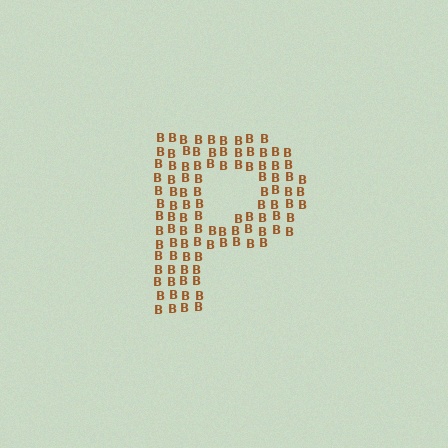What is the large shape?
The large shape is the letter P.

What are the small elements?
The small elements are letter B's.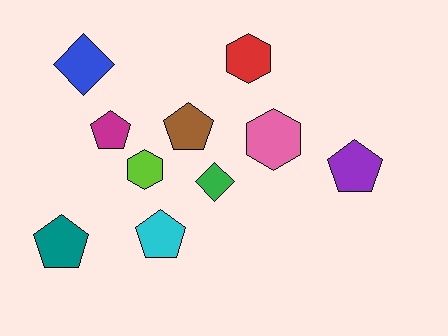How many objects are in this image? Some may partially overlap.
There are 10 objects.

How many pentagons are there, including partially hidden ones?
There are 5 pentagons.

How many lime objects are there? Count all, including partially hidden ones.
There is 1 lime object.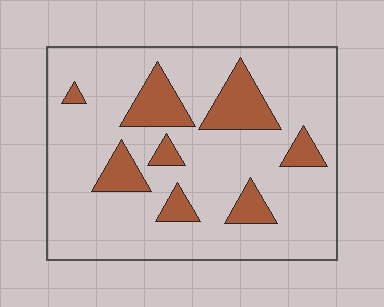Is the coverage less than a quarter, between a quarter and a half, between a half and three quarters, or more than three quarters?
Less than a quarter.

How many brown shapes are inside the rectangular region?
8.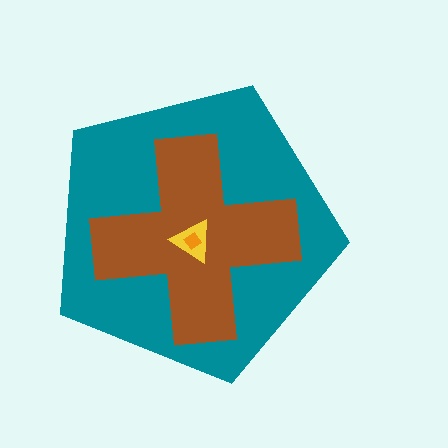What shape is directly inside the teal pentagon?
The brown cross.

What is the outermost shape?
The teal pentagon.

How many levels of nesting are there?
4.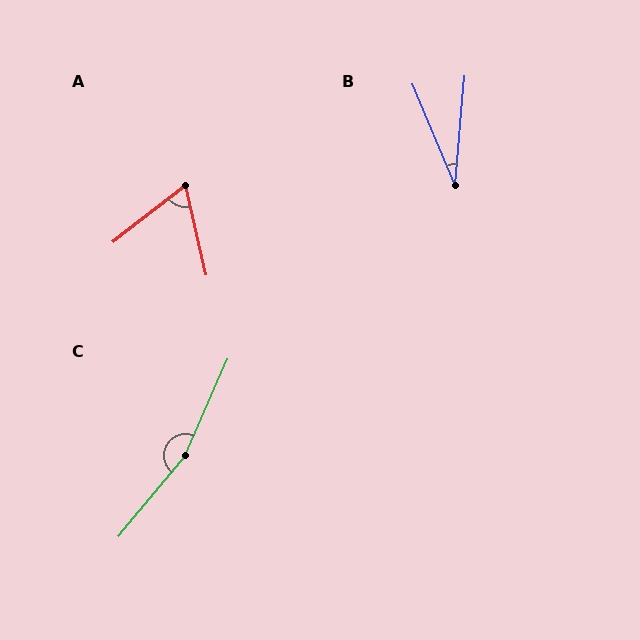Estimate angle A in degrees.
Approximately 65 degrees.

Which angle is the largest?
C, at approximately 164 degrees.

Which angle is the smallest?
B, at approximately 28 degrees.